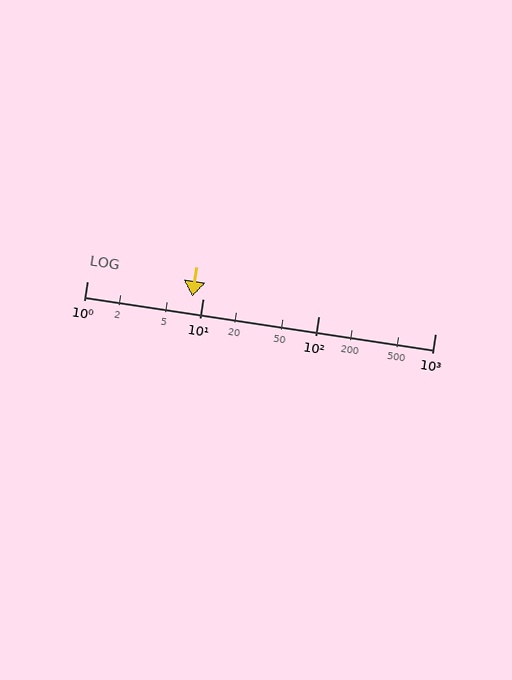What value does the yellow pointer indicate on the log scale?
The pointer indicates approximately 8.1.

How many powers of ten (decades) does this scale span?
The scale spans 3 decades, from 1 to 1000.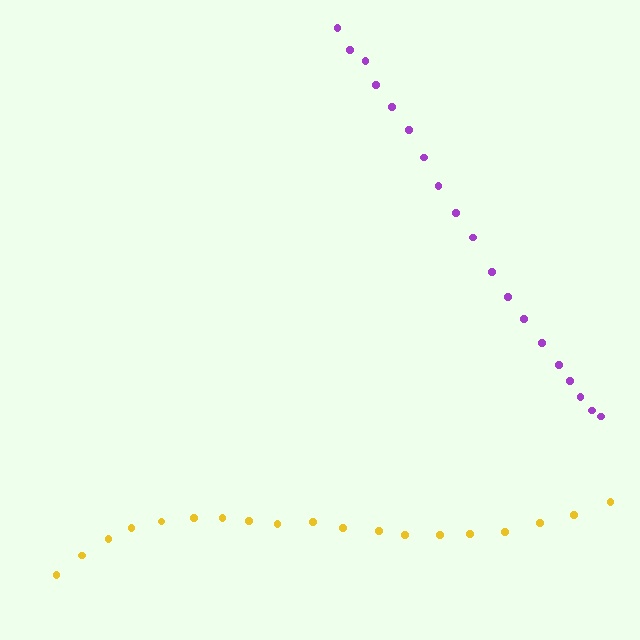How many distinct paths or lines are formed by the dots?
There are 2 distinct paths.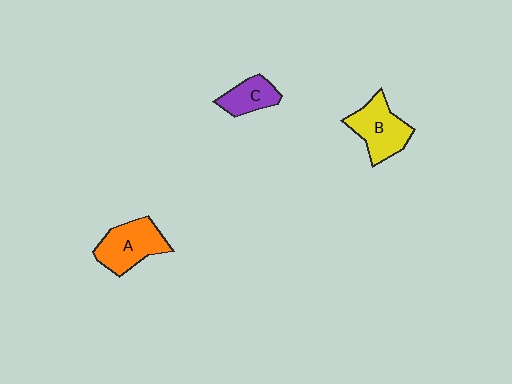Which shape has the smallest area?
Shape C (purple).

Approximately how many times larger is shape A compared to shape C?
Approximately 1.6 times.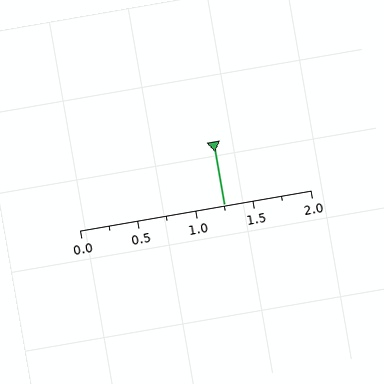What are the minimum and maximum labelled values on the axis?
The axis runs from 0.0 to 2.0.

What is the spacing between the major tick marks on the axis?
The major ticks are spaced 0.5 apart.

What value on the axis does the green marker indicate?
The marker indicates approximately 1.25.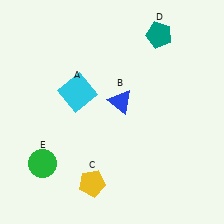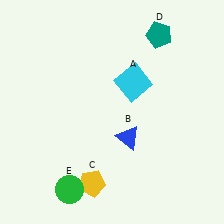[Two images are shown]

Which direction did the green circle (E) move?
The green circle (E) moved right.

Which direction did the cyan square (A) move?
The cyan square (A) moved right.